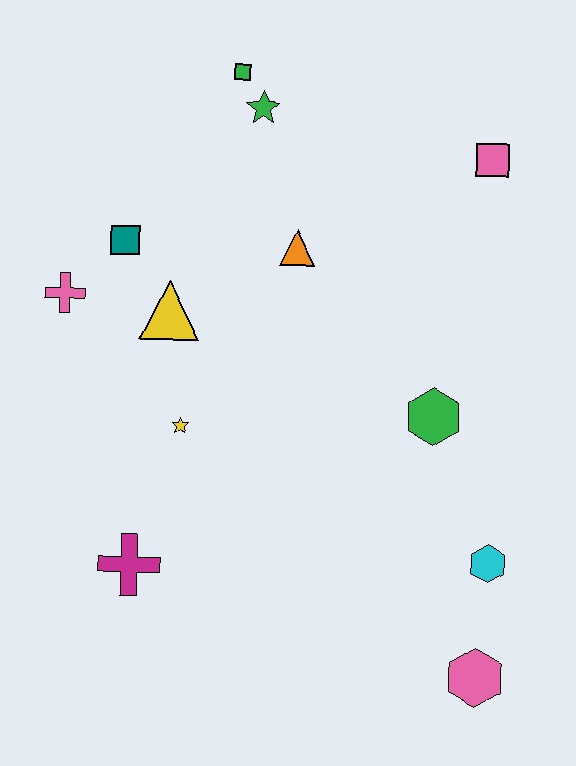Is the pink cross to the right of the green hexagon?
No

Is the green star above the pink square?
Yes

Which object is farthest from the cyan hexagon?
The green square is farthest from the cyan hexagon.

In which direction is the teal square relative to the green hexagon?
The teal square is to the left of the green hexagon.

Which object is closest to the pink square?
The orange triangle is closest to the pink square.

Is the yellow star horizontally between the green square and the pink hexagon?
No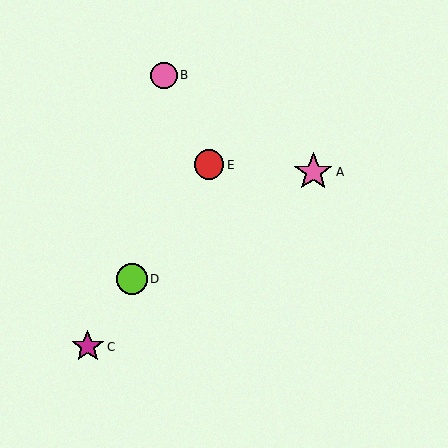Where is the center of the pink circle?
The center of the pink circle is at (164, 75).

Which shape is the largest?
The pink star (labeled A) is the largest.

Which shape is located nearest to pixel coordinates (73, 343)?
The magenta star (labeled C) at (88, 347) is nearest to that location.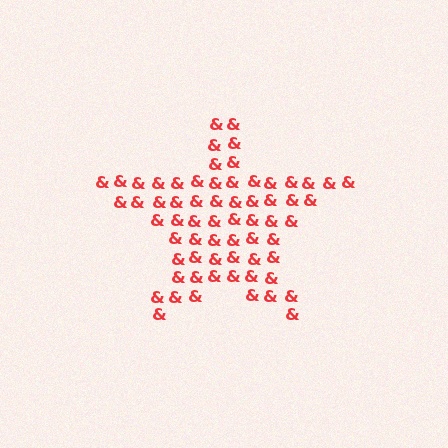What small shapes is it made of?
It is made of small ampersands.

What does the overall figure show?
The overall figure shows a star.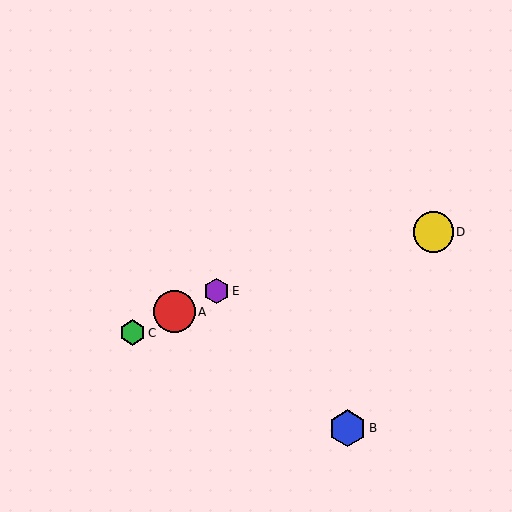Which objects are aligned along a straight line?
Objects A, C, E are aligned along a straight line.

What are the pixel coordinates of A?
Object A is at (174, 312).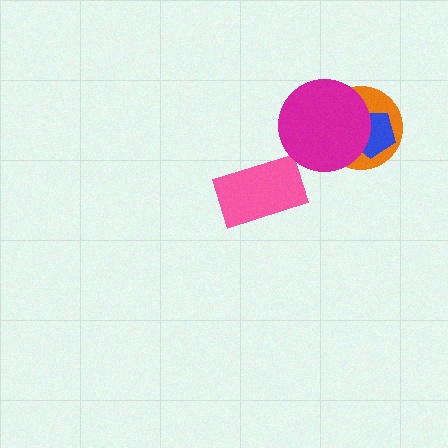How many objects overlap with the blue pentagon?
2 objects overlap with the blue pentagon.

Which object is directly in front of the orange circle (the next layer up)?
The blue pentagon is directly in front of the orange circle.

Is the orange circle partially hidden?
Yes, it is partially covered by another shape.